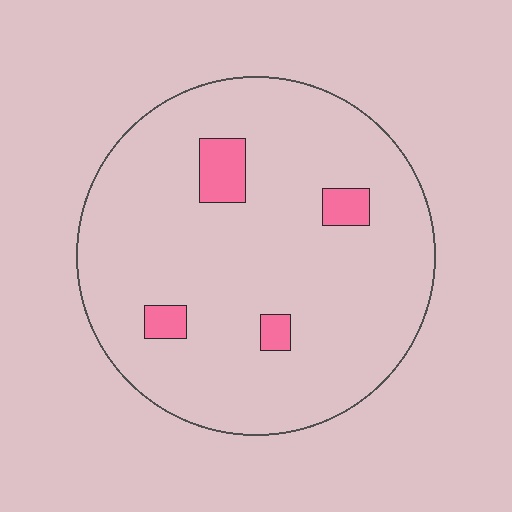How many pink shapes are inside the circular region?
4.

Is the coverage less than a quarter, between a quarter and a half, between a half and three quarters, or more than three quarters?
Less than a quarter.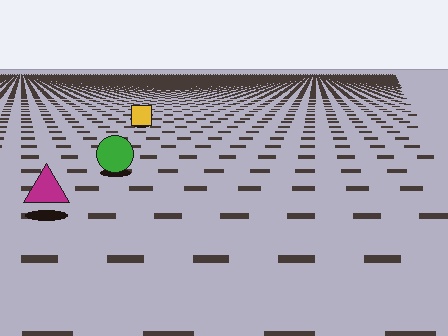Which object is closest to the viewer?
The magenta triangle is closest. The texture marks near it are larger and more spread out.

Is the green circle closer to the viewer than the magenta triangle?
No. The magenta triangle is closer — you can tell from the texture gradient: the ground texture is coarser near it.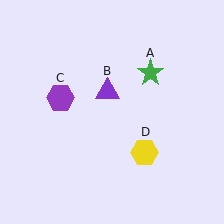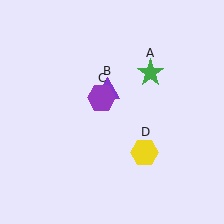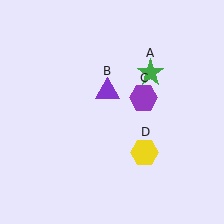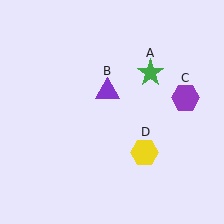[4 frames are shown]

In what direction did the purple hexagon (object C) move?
The purple hexagon (object C) moved right.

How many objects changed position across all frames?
1 object changed position: purple hexagon (object C).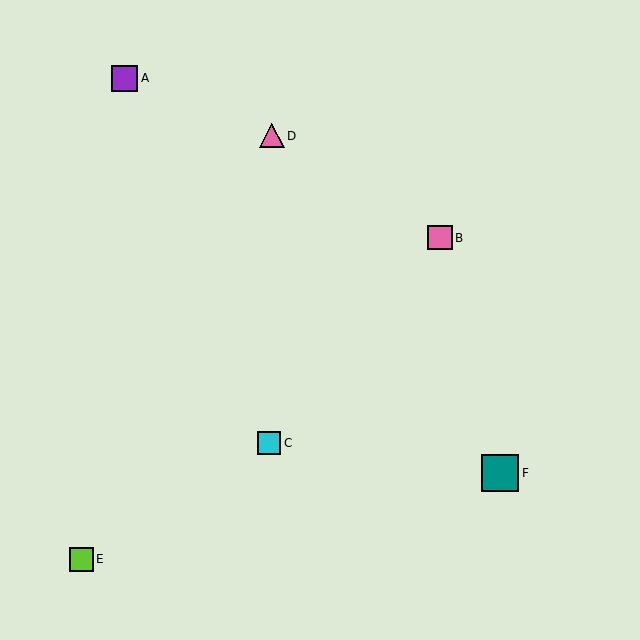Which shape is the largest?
The teal square (labeled F) is the largest.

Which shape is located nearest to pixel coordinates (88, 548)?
The lime square (labeled E) at (81, 559) is nearest to that location.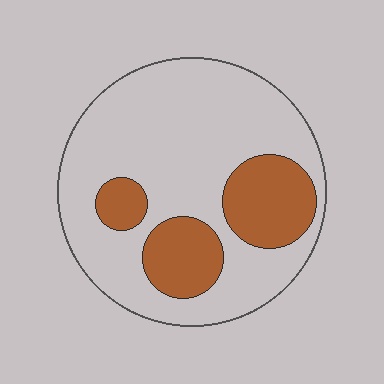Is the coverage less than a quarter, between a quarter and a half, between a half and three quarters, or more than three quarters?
Between a quarter and a half.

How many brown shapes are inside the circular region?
3.